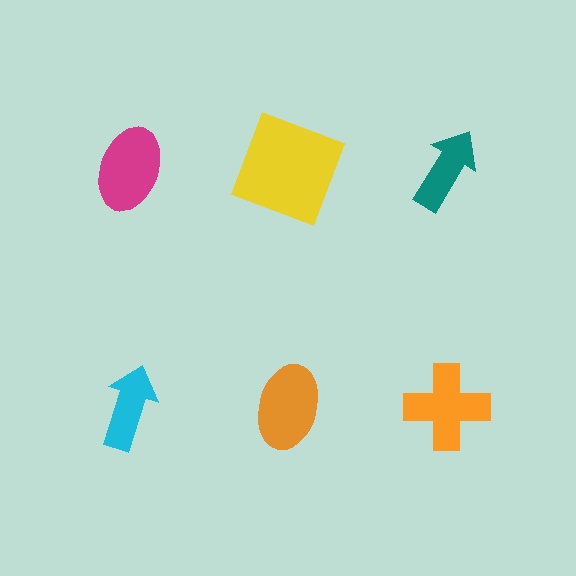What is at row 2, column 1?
A cyan arrow.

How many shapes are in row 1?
3 shapes.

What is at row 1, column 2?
A yellow square.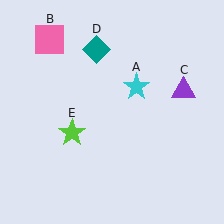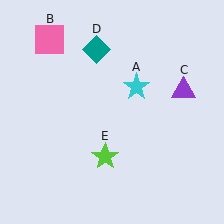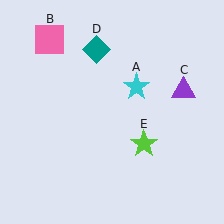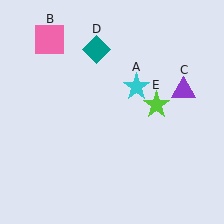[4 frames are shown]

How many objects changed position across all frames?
1 object changed position: lime star (object E).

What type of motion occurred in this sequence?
The lime star (object E) rotated counterclockwise around the center of the scene.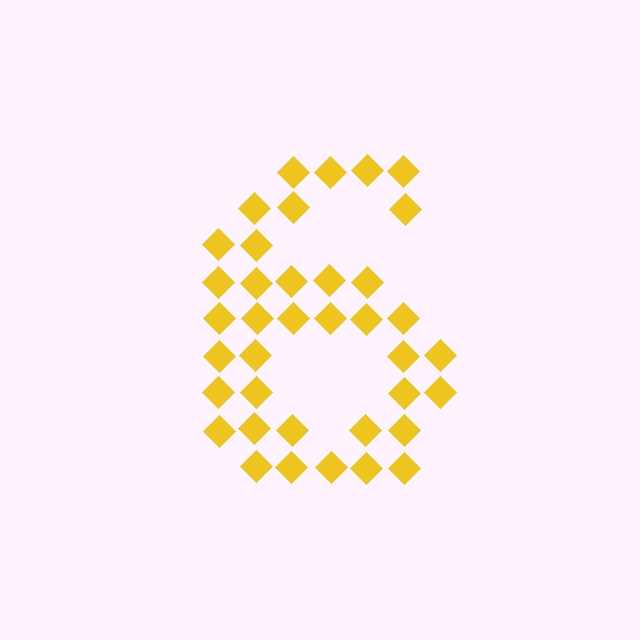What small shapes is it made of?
It is made of small diamonds.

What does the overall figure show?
The overall figure shows the digit 6.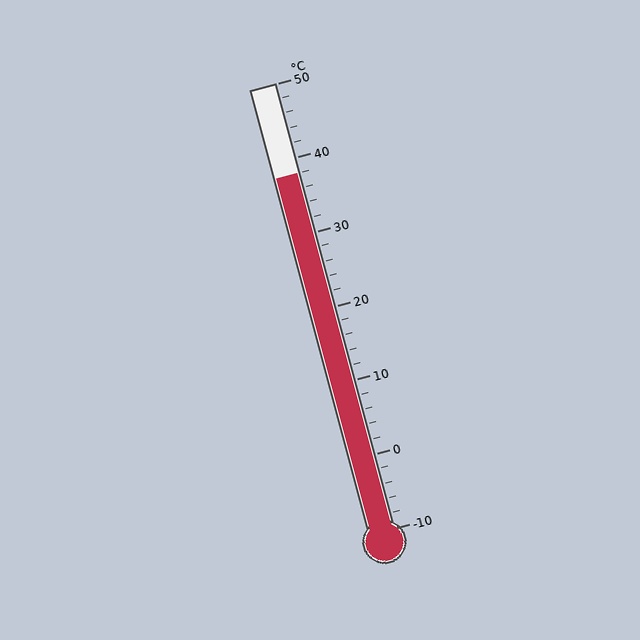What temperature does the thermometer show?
The thermometer shows approximately 38°C.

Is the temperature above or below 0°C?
The temperature is above 0°C.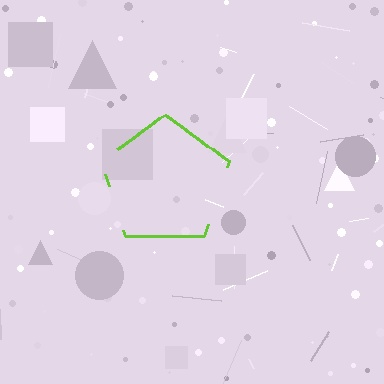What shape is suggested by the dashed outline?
The dashed outline suggests a pentagon.